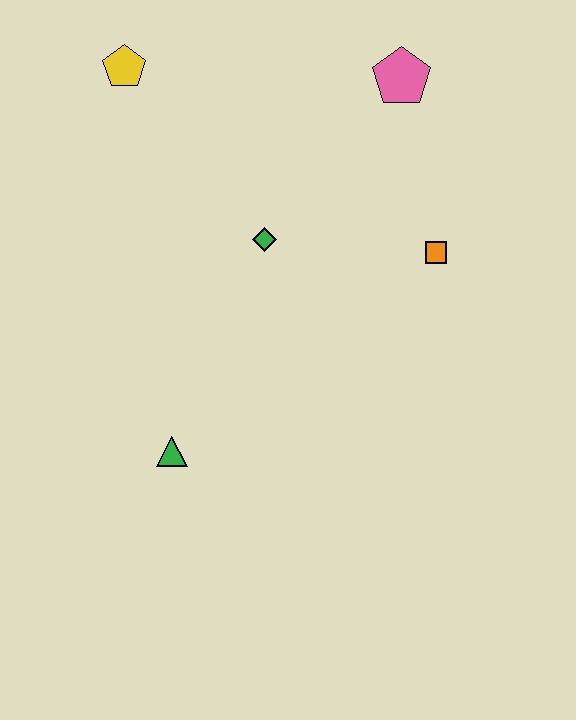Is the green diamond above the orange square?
Yes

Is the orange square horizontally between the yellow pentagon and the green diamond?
No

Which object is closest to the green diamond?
The orange square is closest to the green diamond.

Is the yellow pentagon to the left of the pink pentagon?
Yes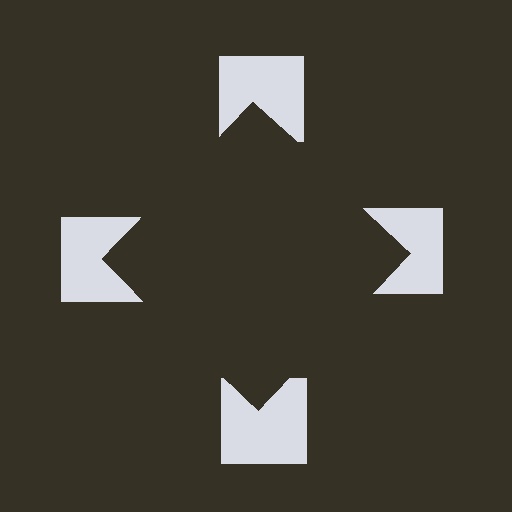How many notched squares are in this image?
There are 4 — one at each vertex of the illusory square.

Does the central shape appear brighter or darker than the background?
It typically appears slightly darker than the background, even though no actual brightness change is drawn.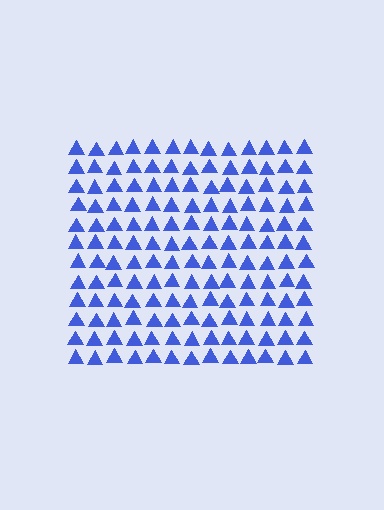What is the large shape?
The large shape is a square.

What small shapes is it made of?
It is made of small triangles.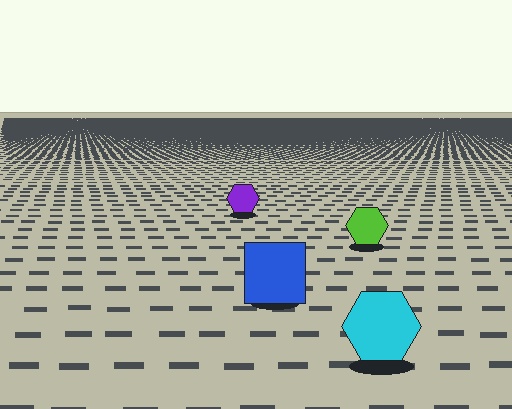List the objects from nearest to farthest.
From nearest to farthest: the cyan hexagon, the blue square, the lime hexagon, the purple hexagon.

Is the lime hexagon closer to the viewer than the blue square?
No. The blue square is closer — you can tell from the texture gradient: the ground texture is coarser near it.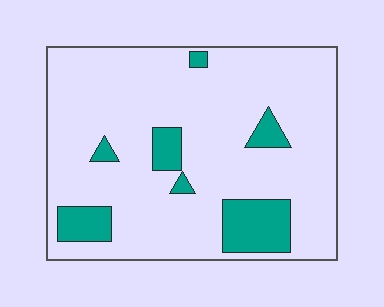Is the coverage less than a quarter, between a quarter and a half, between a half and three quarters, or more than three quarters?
Less than a quarter.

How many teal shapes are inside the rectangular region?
7.